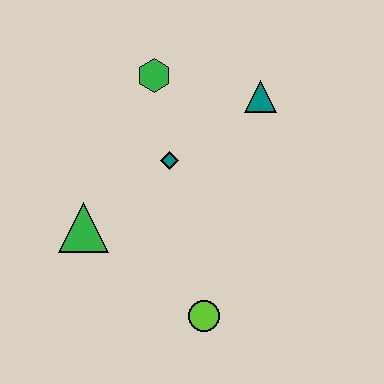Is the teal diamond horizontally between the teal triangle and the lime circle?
No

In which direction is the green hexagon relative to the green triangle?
The green hexagon is above the green triangle.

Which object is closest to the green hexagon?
The teal diamond is closest to the green hexagon.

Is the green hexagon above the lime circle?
Yes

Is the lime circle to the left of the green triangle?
No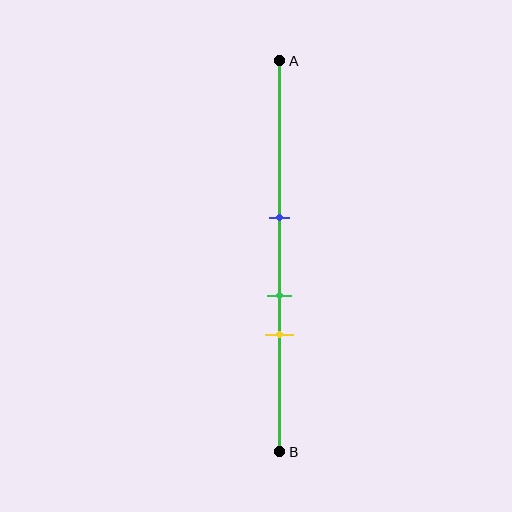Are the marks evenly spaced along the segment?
Yes, the marks are approximately evenly spaced.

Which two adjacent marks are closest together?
The green and yellow marks are the closest adjacent pair.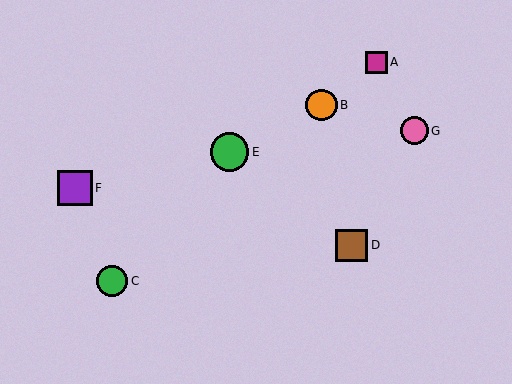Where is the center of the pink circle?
The center of the pink circle is at (414, 131).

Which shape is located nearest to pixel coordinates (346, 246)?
The brown square (labeled D) at (352, 246) is nearest to that location.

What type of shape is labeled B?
Shape B is an orange circle.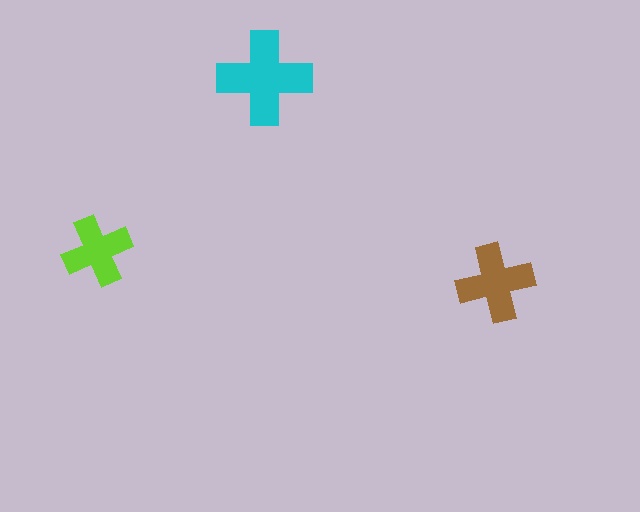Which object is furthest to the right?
The brown cross is rightmost.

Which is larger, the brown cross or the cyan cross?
The cyan one.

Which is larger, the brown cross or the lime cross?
The brown one.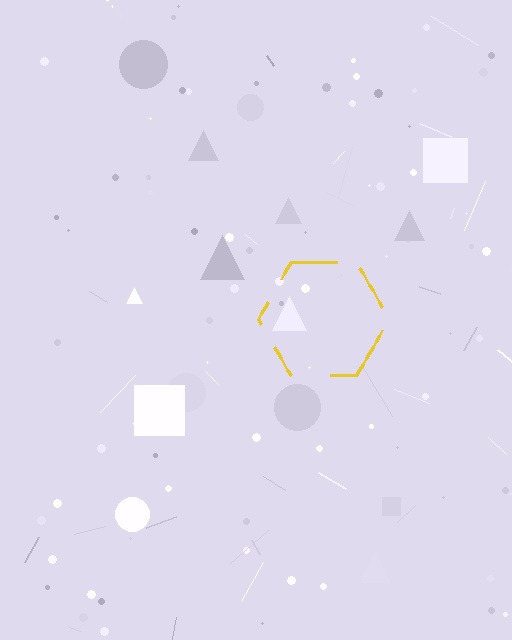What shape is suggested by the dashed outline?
The dashed outline suggests a hexagon.